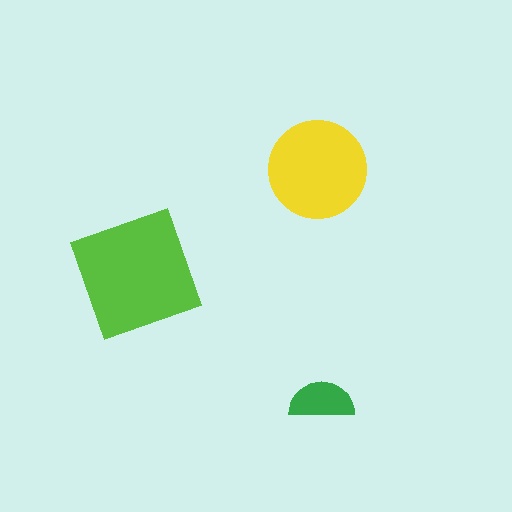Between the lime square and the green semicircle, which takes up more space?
The lime square.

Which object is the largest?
The lime square.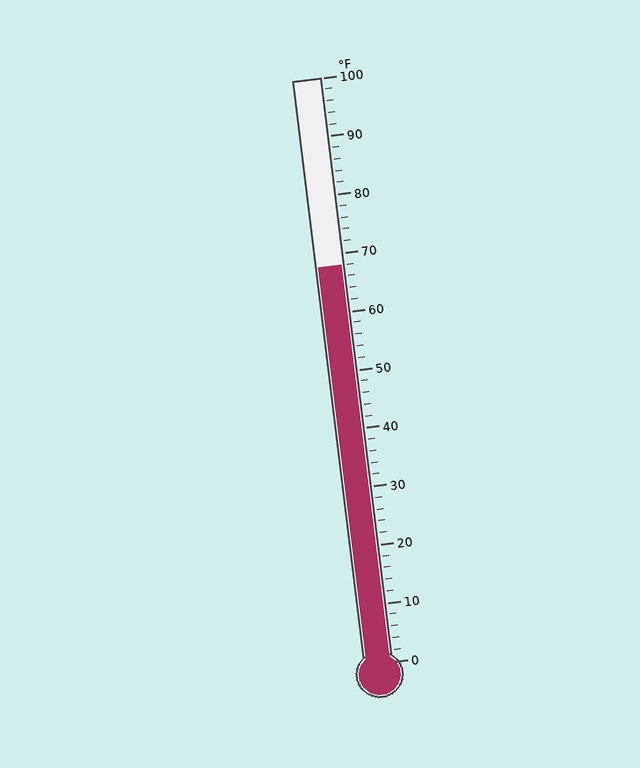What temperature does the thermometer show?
The thermometer shows approximately 68°F.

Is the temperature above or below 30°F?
The temperature is above 30°F.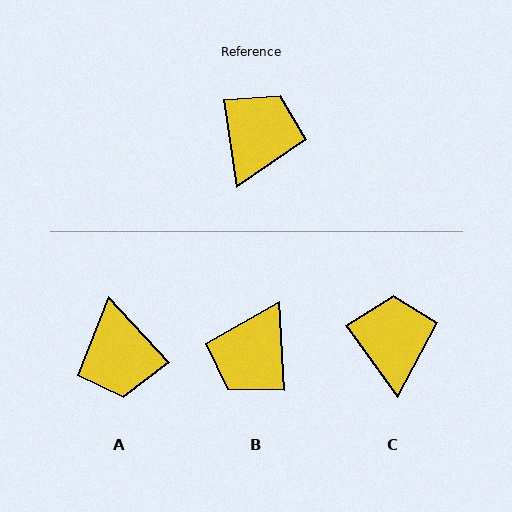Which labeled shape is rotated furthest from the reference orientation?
B, about 175 degrees away.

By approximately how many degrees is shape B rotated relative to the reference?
Approximately 175 degrees counter-clockwise.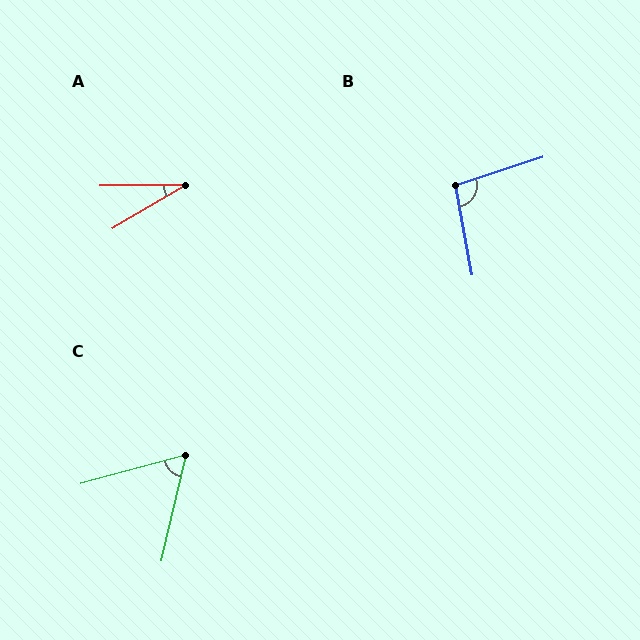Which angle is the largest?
B, at approximately 97 degrees.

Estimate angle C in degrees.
Approximately 62 degrees.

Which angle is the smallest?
A, at approximately 30 degrees.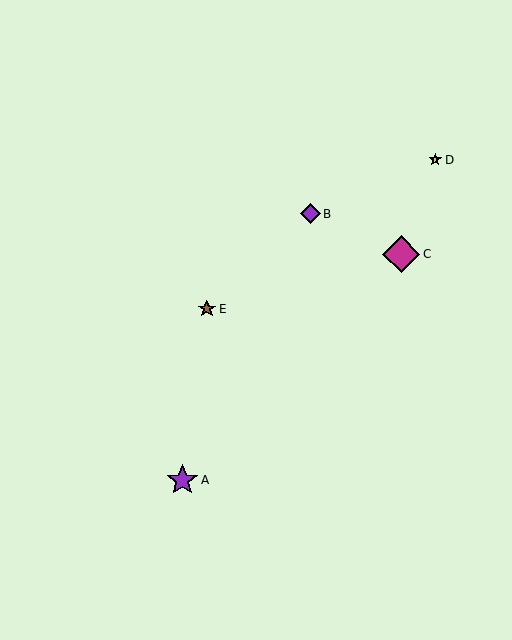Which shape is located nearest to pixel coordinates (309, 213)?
The purple diamond (labeled B) at (310, 214) is nearest to that location.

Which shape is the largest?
The magenta diamond (labeled C) is the largest.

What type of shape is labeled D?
Shape D is a yellow star.